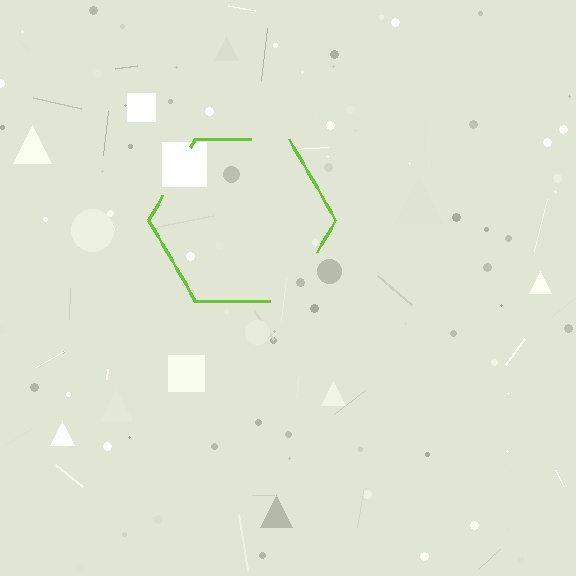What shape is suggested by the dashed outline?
The dashed outline suggests a hexagon.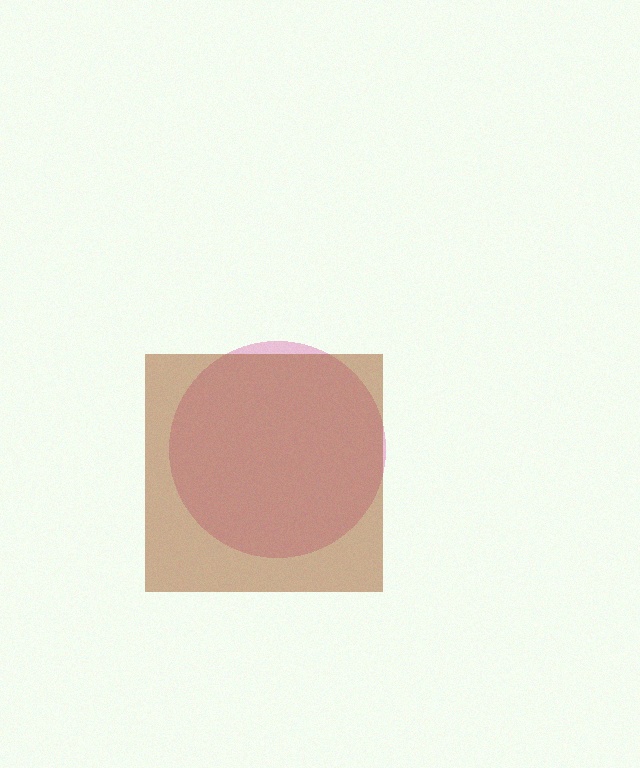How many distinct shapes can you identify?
There are 2 distinct shapes: a pink circle, a brown square.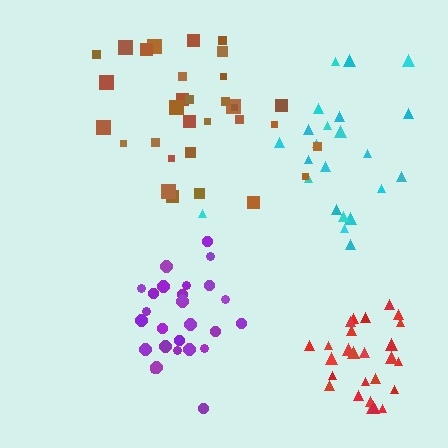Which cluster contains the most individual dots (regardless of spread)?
Brown (33).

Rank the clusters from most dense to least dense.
purple, red, brown, cyan.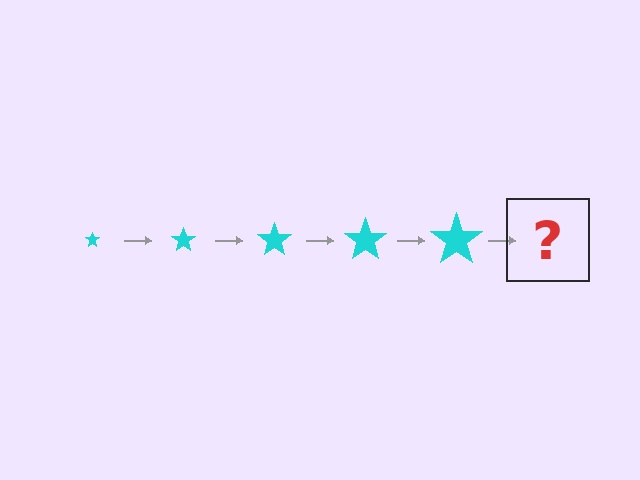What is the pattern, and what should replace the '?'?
The pattern is that the star gets progressively larger each step. The '?' should be a cyan star, larger than the previous one.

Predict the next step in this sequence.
The next step is a cyan star, larger than the previous one.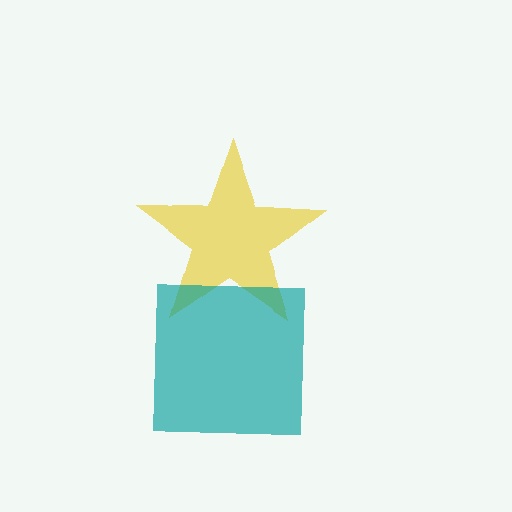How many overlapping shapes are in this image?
There are 2 overlapping shapes in the image.